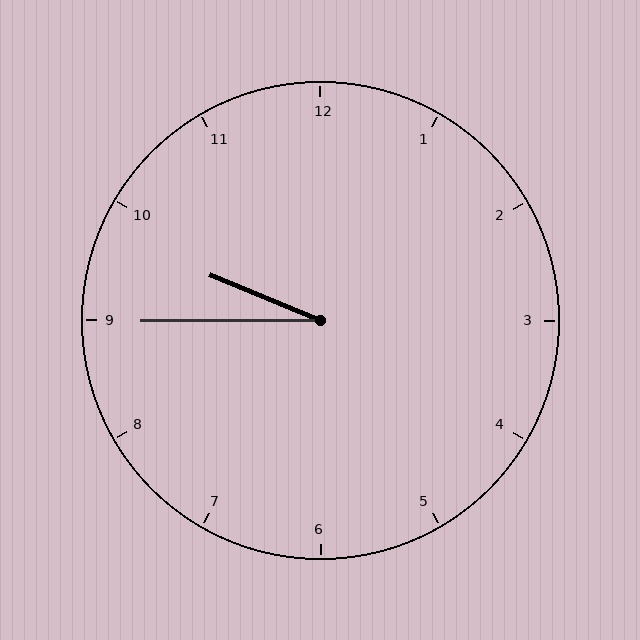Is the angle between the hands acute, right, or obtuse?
It is acute.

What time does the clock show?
9:45.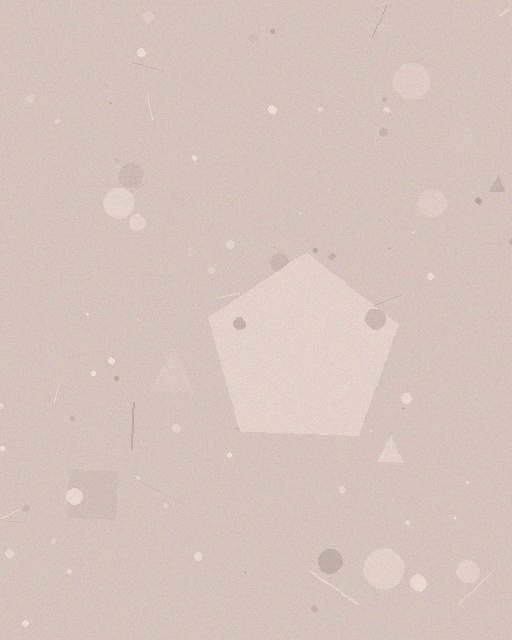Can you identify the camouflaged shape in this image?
The camouflaged shape is a pentagon.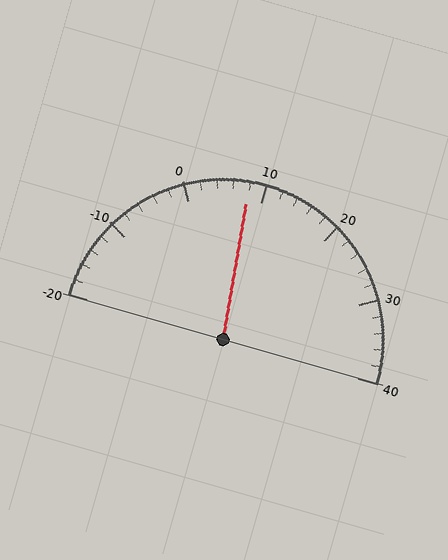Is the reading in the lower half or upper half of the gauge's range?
The reading is in the lower half of the range (-20 to 40).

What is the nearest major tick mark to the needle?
The nearest major tick mark is 10.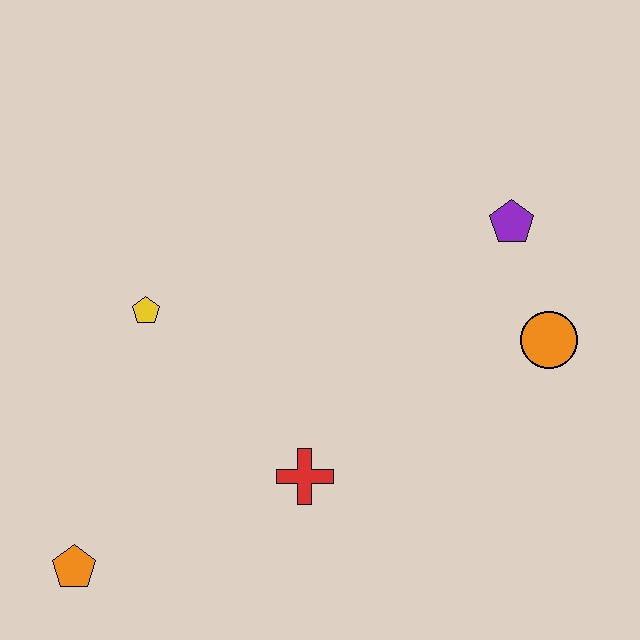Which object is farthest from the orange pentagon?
The purple pentagon is farthest from the orange pentagon.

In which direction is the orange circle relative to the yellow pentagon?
The orange circle is to the right of the yellow pentagon.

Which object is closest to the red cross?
The yellow pentagon is closest to the red cross.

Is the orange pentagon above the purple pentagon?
No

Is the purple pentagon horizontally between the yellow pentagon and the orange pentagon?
No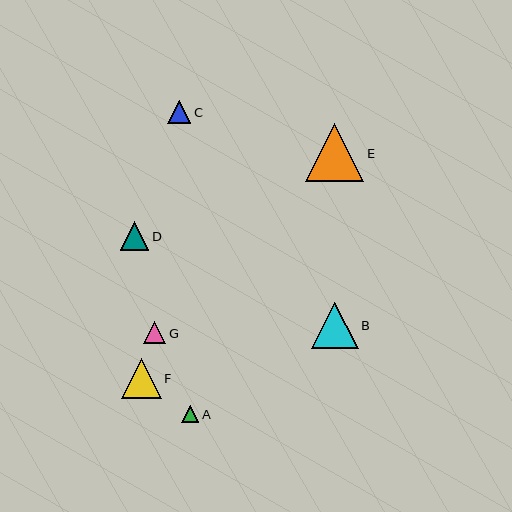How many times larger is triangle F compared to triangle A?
Triangle F is approximately 2.4 times the size of triangle A.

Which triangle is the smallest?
Triangle A is the smallest with a size of approximately 17 pixels.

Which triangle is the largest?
Triangle E is the largest with a size of approximately 59 pixels.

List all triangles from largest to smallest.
From largest to smallest: E, B, F, D, C, G, A.